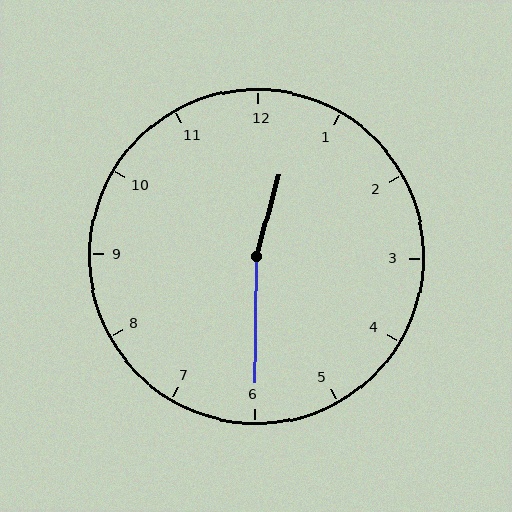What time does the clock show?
12:30.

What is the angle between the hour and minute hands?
Approximately 165 degrees.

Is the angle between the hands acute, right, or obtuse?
It is obtuse.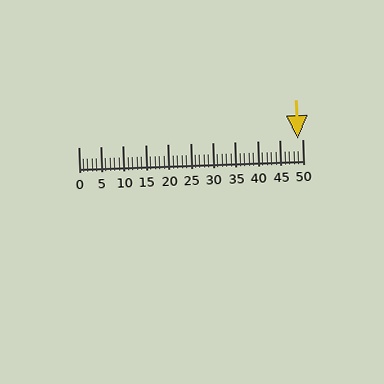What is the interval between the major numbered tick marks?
The major tick marks are spaced 5 units apart.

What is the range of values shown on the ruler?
The ruler shows values from 0 to 50.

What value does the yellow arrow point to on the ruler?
The yellow arrow points to approximately 49.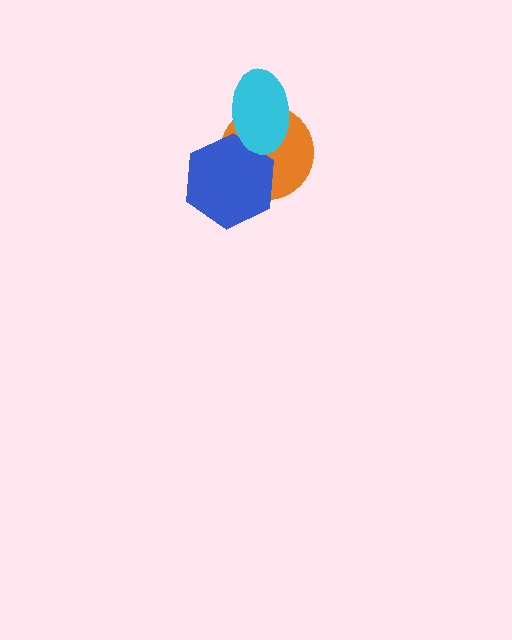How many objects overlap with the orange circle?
2 objects overlap with the orange circle.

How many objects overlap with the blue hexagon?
2 objects overlap with the blue hexagon.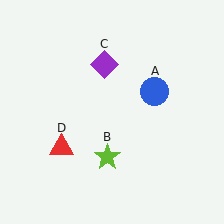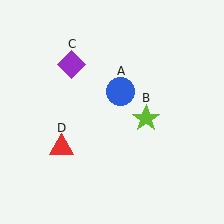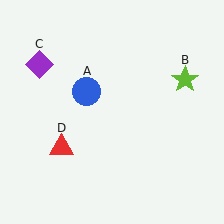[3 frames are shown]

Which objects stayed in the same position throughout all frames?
Red triangle (object D) remained stationary.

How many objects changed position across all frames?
3 objects changed position: blue circle (object A), lime star (object B), purple diamond (object C).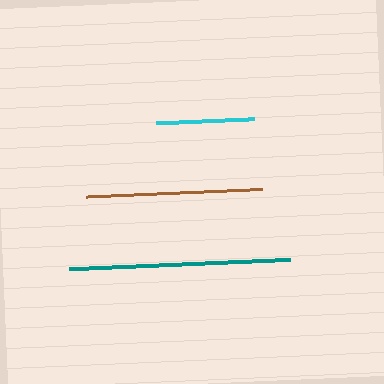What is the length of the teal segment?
The teal segment is approximately 221 pixels long.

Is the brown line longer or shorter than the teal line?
The teal line is longer than the brown line.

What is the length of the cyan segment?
The cyan segment is approximately 98 pixels long.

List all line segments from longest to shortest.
From longest to shortest: teal, brown, cyan.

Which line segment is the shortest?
The cyan line is the shortest at approximately 98 pixels.